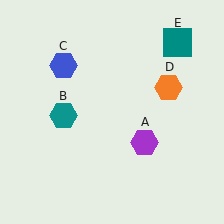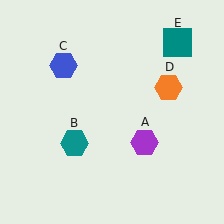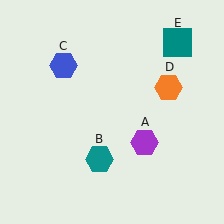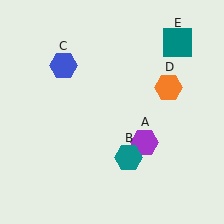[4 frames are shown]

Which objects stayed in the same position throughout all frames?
Purple hexagon (object A) and blue hexagon (object C) and orange hexagon (object D) and teal square (object E) remained stationary.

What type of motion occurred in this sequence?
The teal hexagon (object B) rotated counterclockwise around the center of the scene.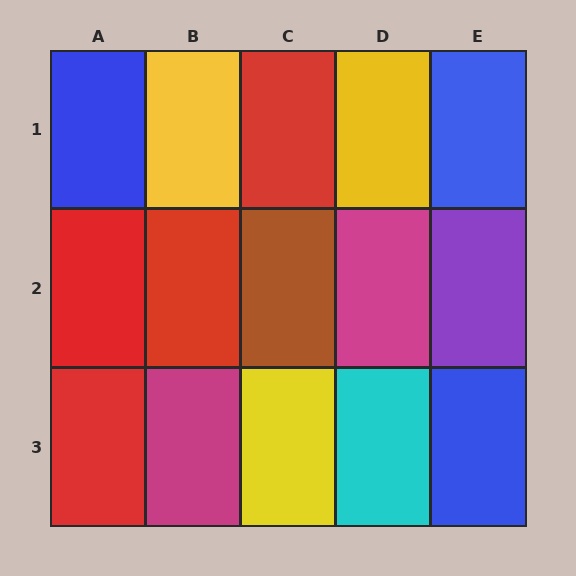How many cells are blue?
3 cells are blue.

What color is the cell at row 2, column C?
Brown.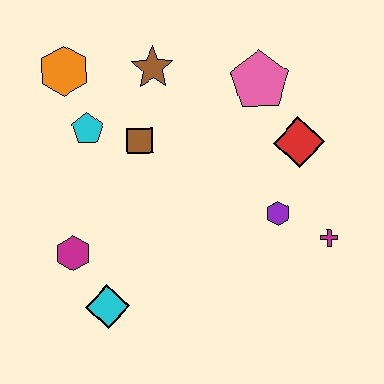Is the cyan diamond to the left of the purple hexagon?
Yes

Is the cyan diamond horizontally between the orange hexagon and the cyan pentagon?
No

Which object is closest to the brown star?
The brown square is closest to the brown star.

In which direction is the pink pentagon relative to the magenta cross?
The pink pentagon is above the magenta cross.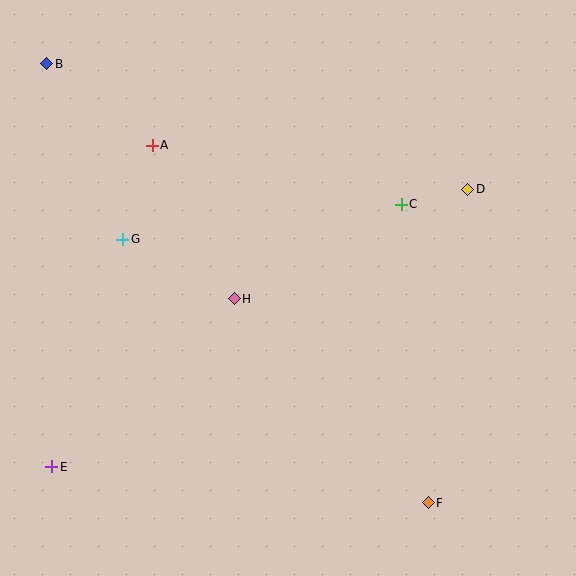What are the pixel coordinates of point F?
Point F is at (428, 503).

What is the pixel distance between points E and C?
The distance between E and C is 437 pixels.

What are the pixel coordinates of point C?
Point C is at (401, 204).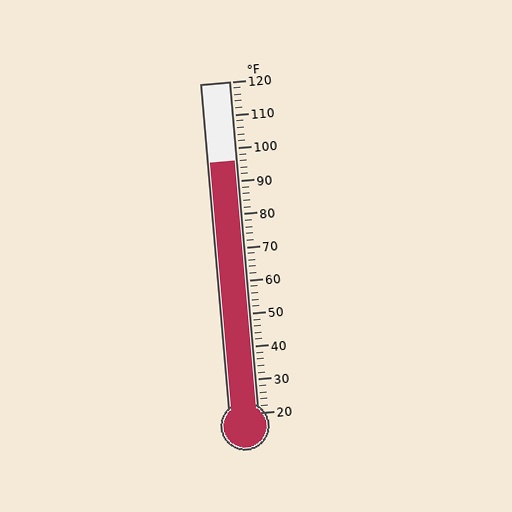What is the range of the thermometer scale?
The thermometer scale ranges from 20°F to 120°F.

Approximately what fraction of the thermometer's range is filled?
The thermometer is filled to approximately 75% of its range.